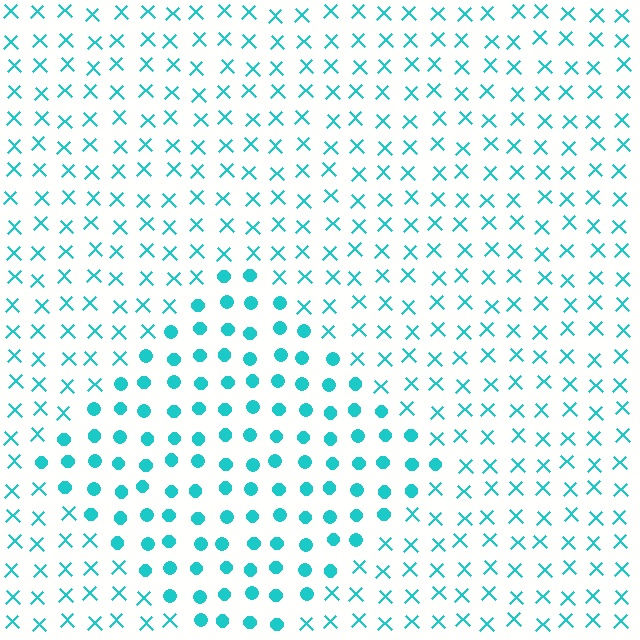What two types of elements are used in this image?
The image uses circles inside the diamond region and X marks outside it.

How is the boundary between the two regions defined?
The boundary is defined by a change in element shape: circles inside vs. X marks outside. All elements share the same color and spacing.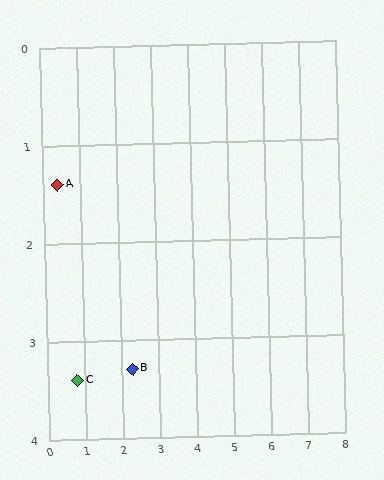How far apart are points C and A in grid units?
Points C and A are about 2.0 grid units apart.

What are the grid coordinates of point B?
Point B is at approximately (2.3, 3.3).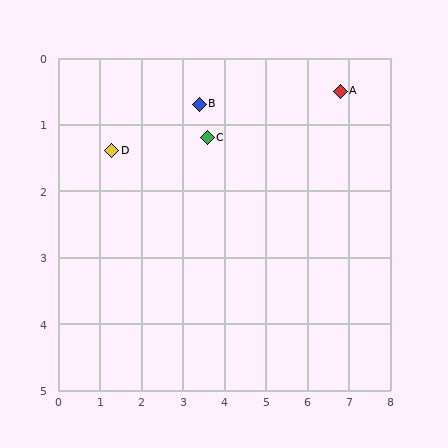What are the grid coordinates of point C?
Point C is at approximately (3.6, 1.2).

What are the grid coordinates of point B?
Point B is at approximately (3.4, 0.7).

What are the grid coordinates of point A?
Point A is at approximately (6.8, 0.5).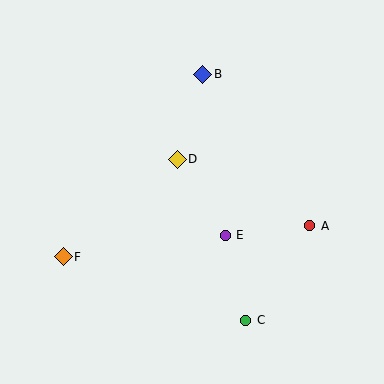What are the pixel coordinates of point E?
Point E is at (225, 235).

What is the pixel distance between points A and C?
The distance between A and C is 114 pixels.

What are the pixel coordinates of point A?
Point A is at (310, 226).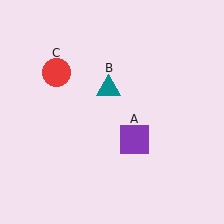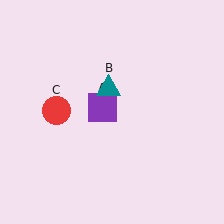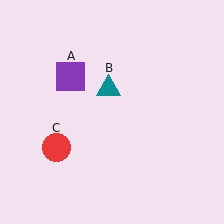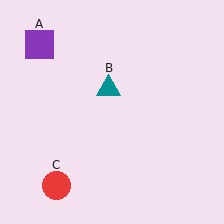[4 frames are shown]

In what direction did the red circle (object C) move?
The red circle (object C) moved down.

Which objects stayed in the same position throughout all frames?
Teal triangle (object B) remained stationary.